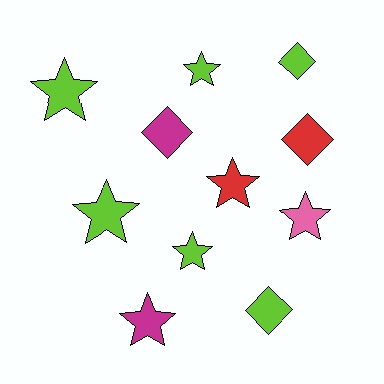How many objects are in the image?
There are 11 objects.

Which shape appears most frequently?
Star, with 7 objects.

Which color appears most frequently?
Lime, with 6 objects.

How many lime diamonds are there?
There are 2 lime diamonds.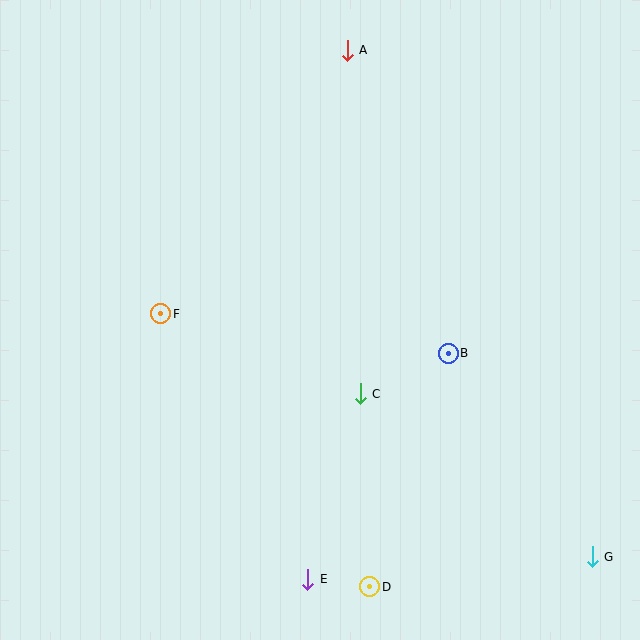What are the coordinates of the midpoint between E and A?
The midpoint between E and A is at (327, 315).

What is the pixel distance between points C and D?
The distance between C and D is 193 pixels.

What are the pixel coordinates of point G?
Point G is at (592, 557).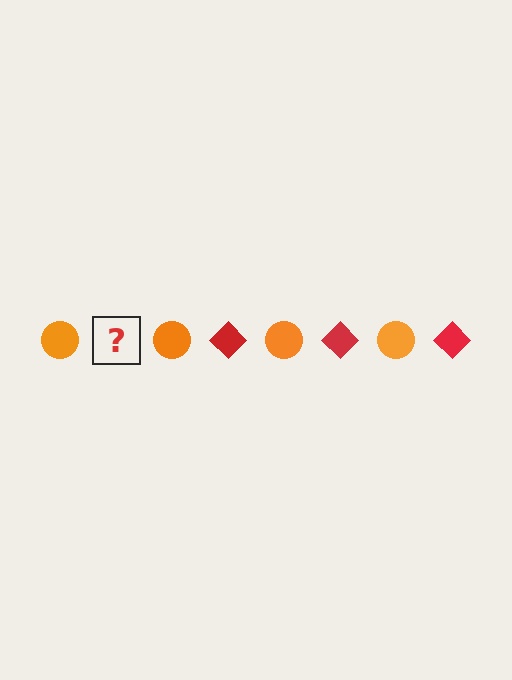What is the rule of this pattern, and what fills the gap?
The rule is that the pattern alternates between orange circle and red diamond. The gap should be filled with a red diamond.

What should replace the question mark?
The question mark should be replaced with a red diamond.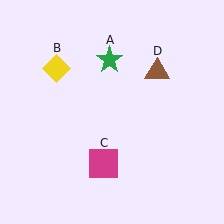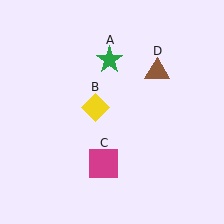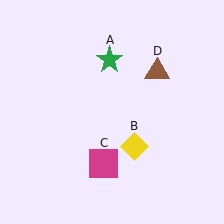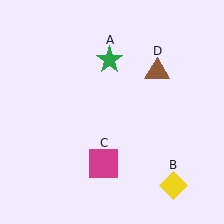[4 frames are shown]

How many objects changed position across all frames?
1 object changed position: yellow diamond (object B).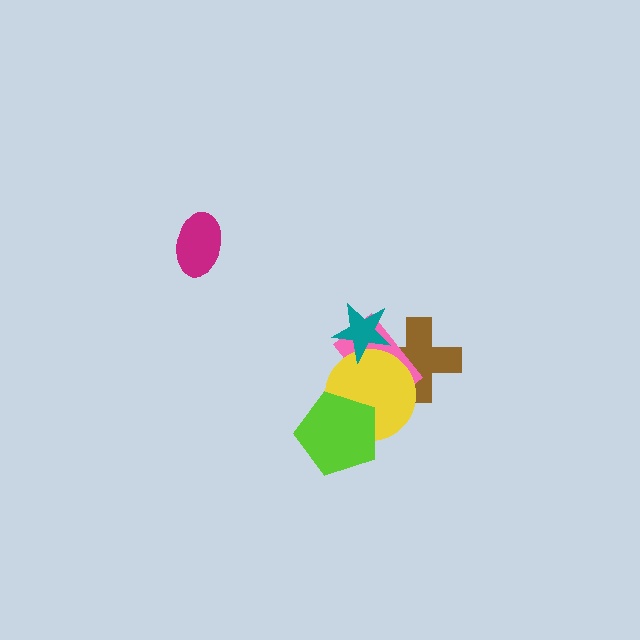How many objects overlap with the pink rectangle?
3 objects overlap with the pink rectangle.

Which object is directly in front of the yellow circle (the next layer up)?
The lime pentagon is directly in front of the yellow circle.